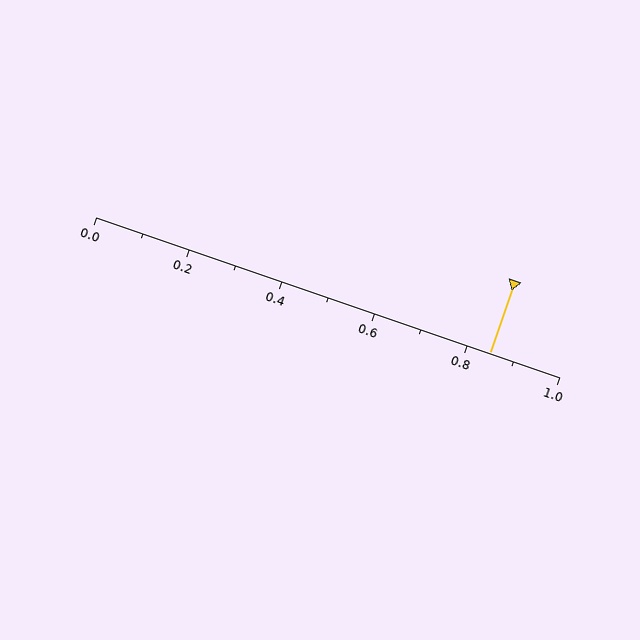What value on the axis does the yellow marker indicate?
The marker indicates approximately 0.85.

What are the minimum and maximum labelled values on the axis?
The axis runs from 0.0 to 1.0.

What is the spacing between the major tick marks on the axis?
The major ticks are spaced 0.2 apart.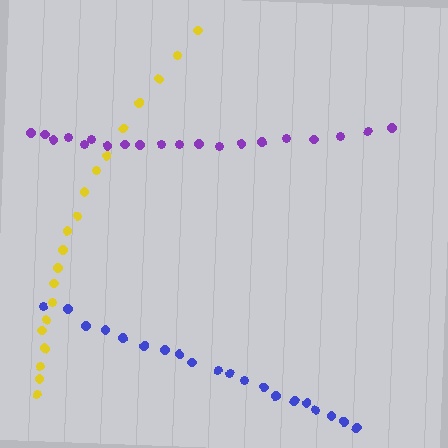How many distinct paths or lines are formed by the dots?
There are 3 distinct paths.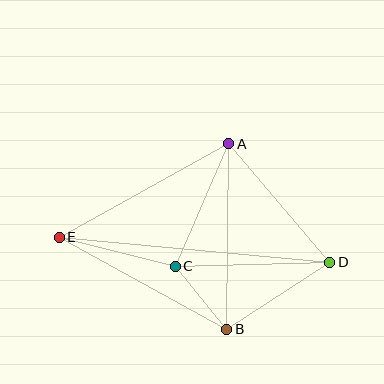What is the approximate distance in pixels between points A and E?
The distance between A and E is approximately 194 pixels.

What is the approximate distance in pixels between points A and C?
The distance between A and C is approximately 134 pixels.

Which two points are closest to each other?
Points B and C are closest to each other.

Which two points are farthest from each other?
Points D and E are farthest from each other.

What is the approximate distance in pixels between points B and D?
The distance between B and D is approximately 123 pixels.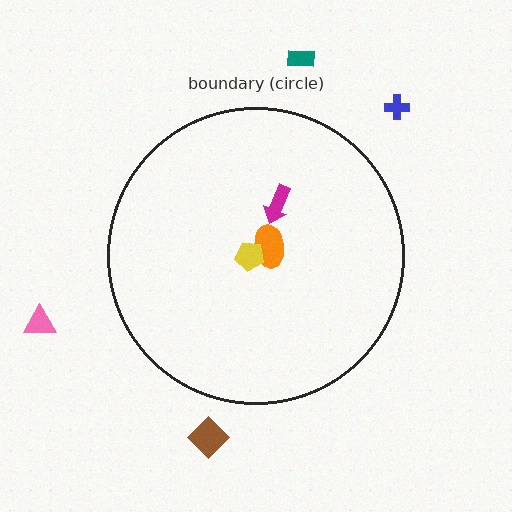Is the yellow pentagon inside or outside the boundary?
Inside.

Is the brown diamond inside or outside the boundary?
Outside.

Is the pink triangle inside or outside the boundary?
Outside.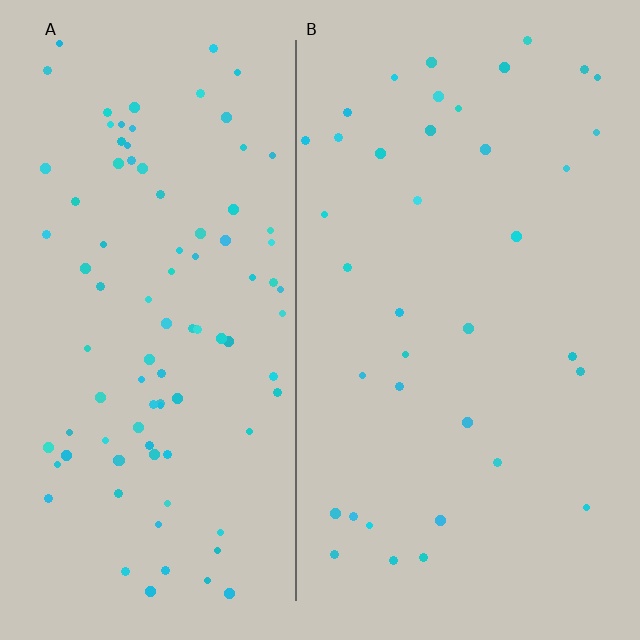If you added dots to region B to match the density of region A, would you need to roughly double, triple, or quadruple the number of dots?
Approximately double.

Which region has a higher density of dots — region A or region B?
A (the left).